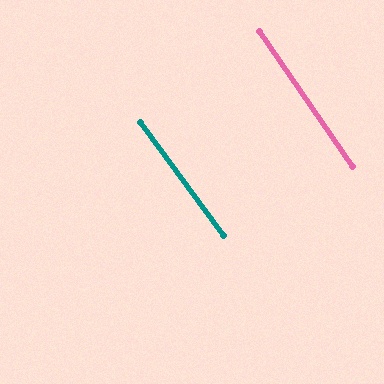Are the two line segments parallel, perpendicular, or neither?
Parallel — their directions differ by only 1.4°.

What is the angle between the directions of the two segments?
Approximately 1 degree.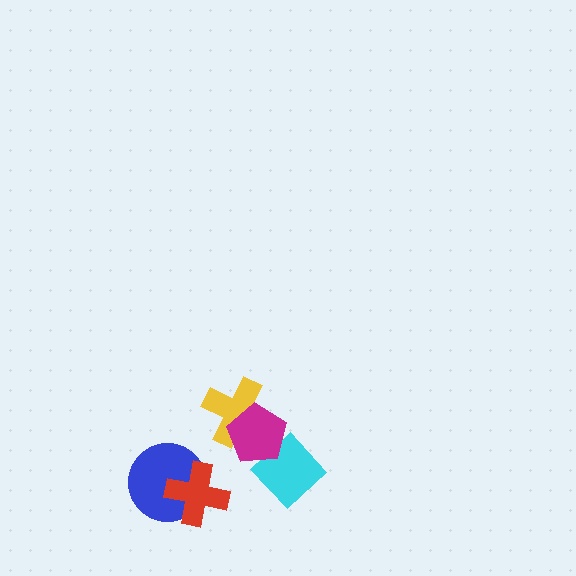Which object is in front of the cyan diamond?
The magenta pentagon is in front of the cyan diamond.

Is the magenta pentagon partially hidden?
No, no other shape covers it.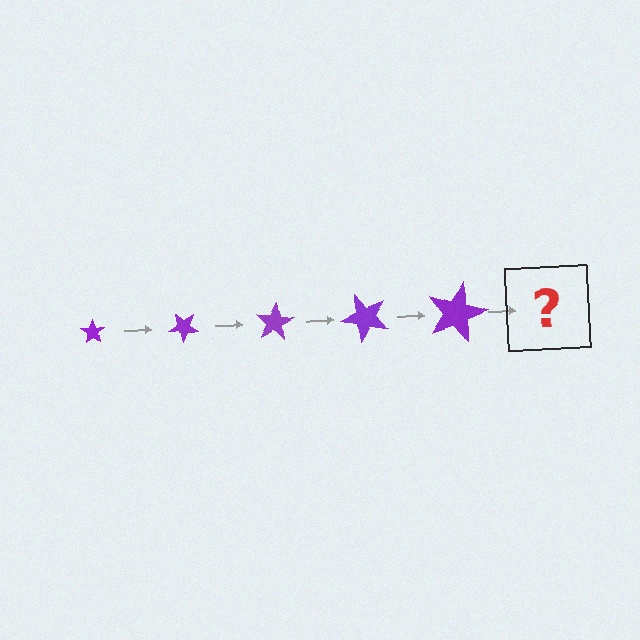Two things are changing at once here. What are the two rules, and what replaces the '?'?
The two rules are that the star grows larger each step and it rotates 40 degrees each step. The '?' should be a star, larger than the previous one and rotated 200 degrees from the start.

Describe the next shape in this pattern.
It should be a star, larger than the previous one and rotated 200 degrees from the start.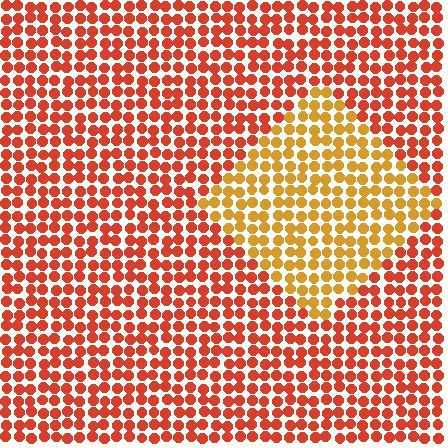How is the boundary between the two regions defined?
The boundary is defined purely by a slight shift in hue (about 34 degrees). Spacing, size, and orientation are identical on both sides.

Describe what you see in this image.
The image is filled with small red elements in a uniform arrangement. A diamond-shaped region is visible where the elements are tinted to a slightly different hue, forming a subtle color boundary.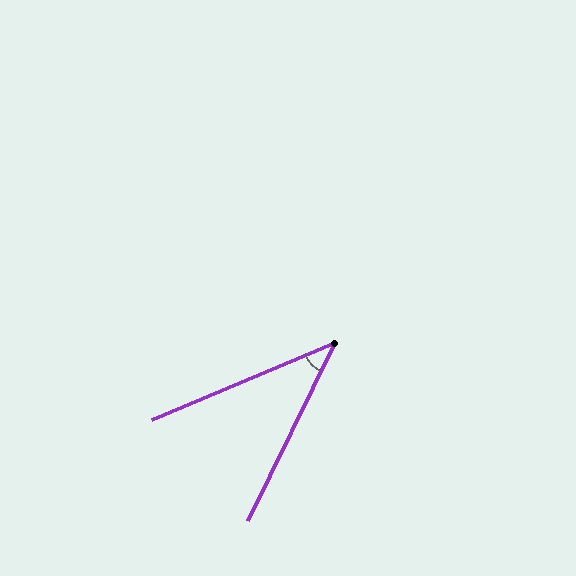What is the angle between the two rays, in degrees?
Approximately 41 degrees.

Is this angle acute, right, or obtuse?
It is acute.